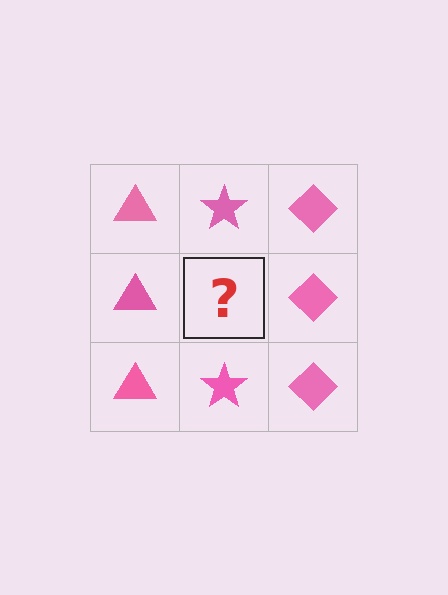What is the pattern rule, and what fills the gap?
The rule is that each column has a consistent shape. The gap should be filled with a pink star.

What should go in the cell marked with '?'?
The missing cell should contain a pink star.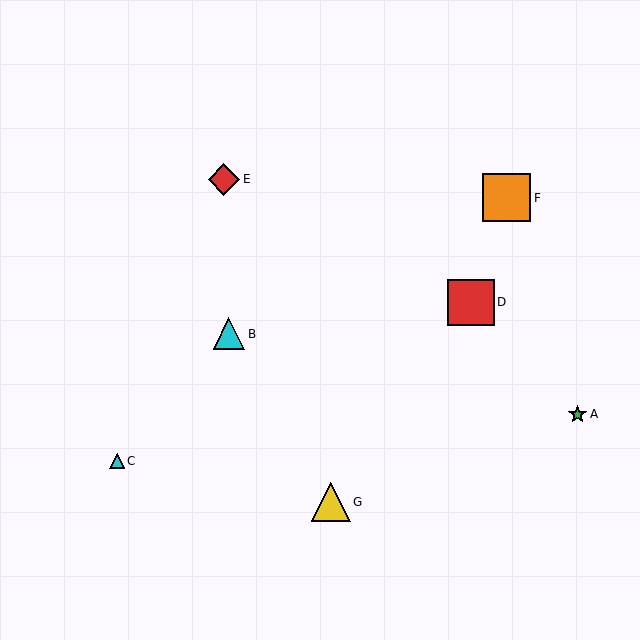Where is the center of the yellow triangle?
The center of the yellow triangle is at (331, 502).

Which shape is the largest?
The orange square (labeled F) is the largest.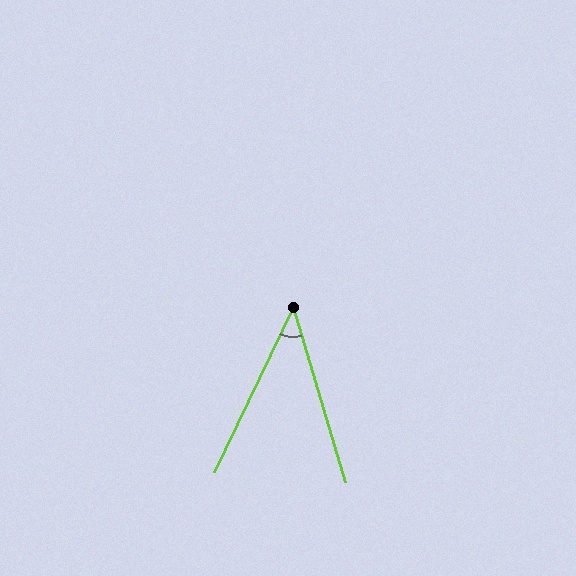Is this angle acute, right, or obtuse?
It is acute.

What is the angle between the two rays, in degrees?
Approximately 42 degrees.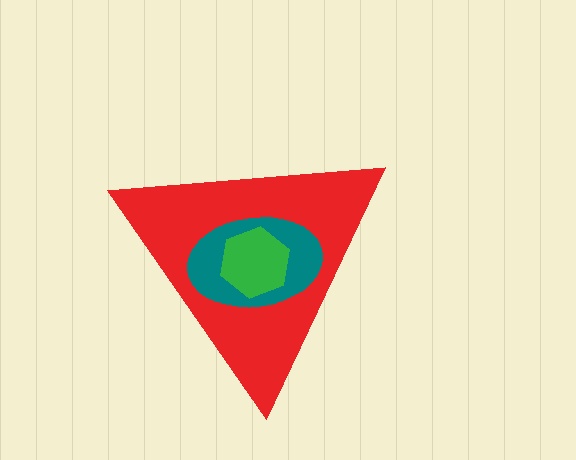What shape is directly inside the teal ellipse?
The green hexagon.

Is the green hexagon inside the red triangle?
Yes.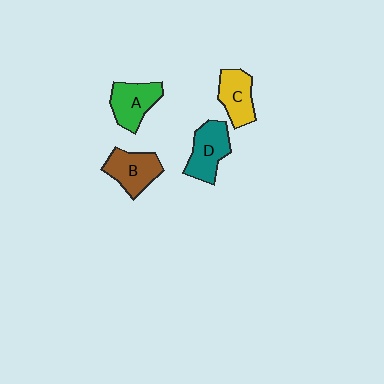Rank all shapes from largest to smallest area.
From largest to smallest: D (teal), B (brown), A (green), C (yellow).